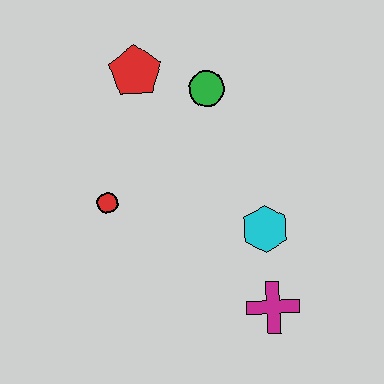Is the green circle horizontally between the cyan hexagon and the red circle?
Yes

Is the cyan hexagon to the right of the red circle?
Yes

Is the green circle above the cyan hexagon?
Yes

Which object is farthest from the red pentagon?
The magenta cross is farthest from the red pentagon.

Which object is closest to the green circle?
The red pentagon is closest to the green circle.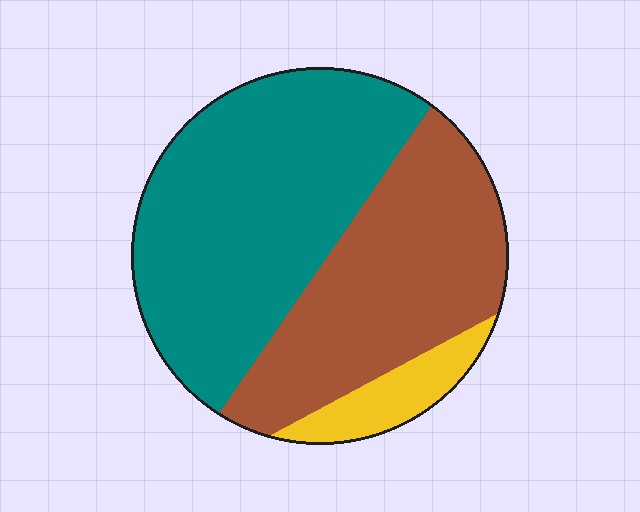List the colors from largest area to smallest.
From largest to smallest: teal, brown, yellow.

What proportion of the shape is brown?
Brown takes up about two fifths (2/5) of the shape.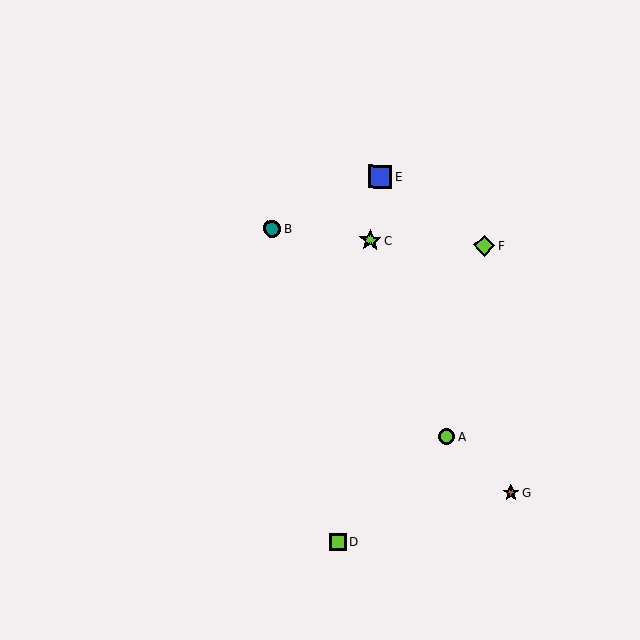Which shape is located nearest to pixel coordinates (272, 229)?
The teal circle (labeled B) at (272, 229) is nearest to that location.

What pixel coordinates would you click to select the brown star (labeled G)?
Click at (511, 493) to select the brown star G.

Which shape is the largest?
The blue square (labeled E) is the largest.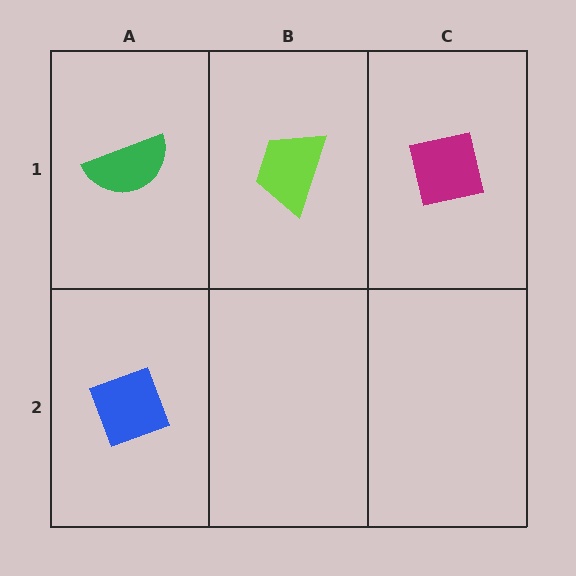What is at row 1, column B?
A lime trapezoid.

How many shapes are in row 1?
3 shapes.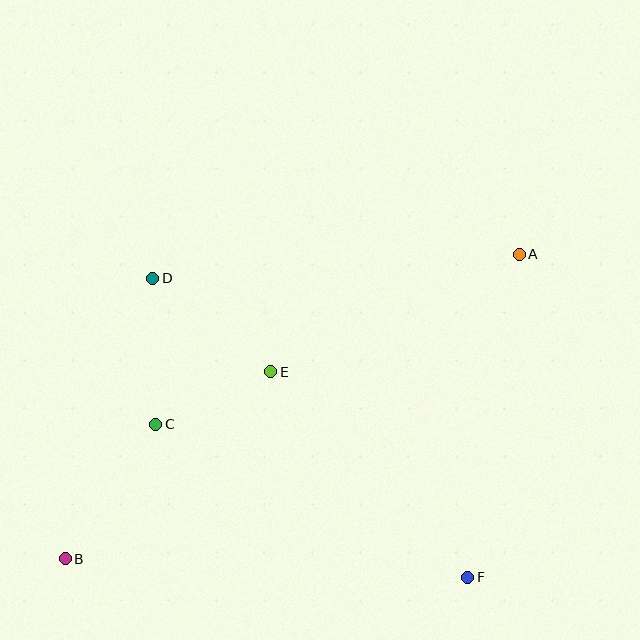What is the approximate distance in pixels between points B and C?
The distance between B and C is approximately 162 pixels.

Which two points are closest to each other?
Points C and E are closest to each other.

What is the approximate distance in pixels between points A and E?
The distance between A and E is approximately 275 pixels.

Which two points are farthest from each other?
Points A and B are farthest from each other.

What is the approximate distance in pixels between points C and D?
The distance between C and D is approximately 146 pixels.